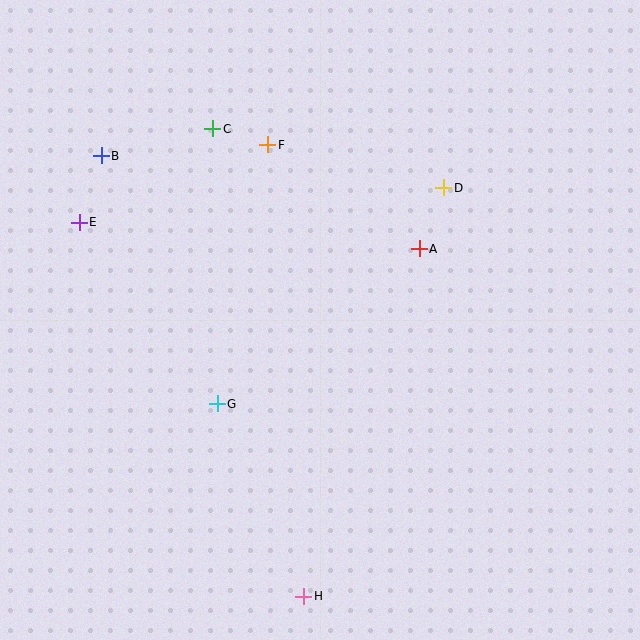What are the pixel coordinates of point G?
Point G is at (217, 404).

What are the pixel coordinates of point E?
Point E is at (79, 222).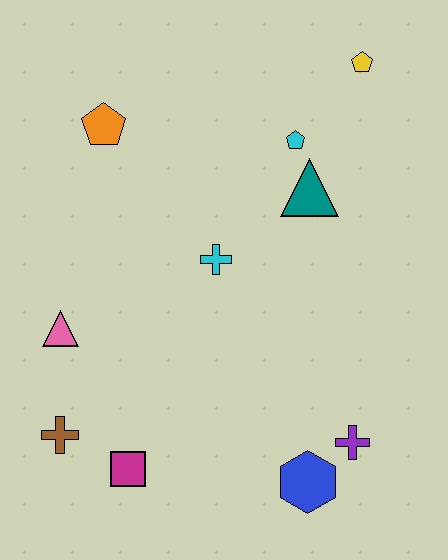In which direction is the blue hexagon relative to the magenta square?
The blue hexagon is to the right of the magenta square.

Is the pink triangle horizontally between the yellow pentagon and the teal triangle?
No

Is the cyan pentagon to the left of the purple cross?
Yes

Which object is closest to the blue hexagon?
The purple cross is closest to the blue hexagon.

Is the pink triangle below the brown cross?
No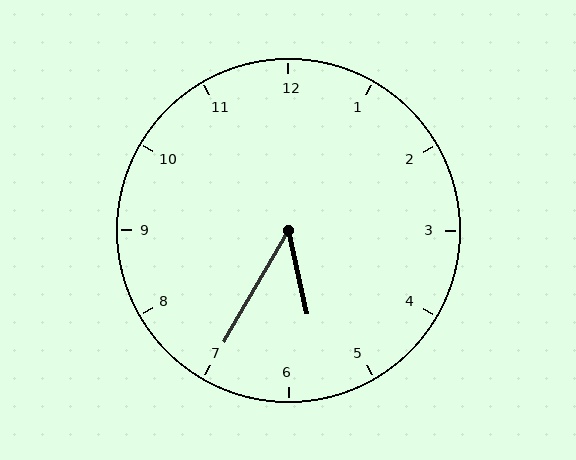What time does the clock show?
5:35.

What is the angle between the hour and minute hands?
Approximately 42 degrees.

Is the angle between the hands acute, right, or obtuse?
It is acute.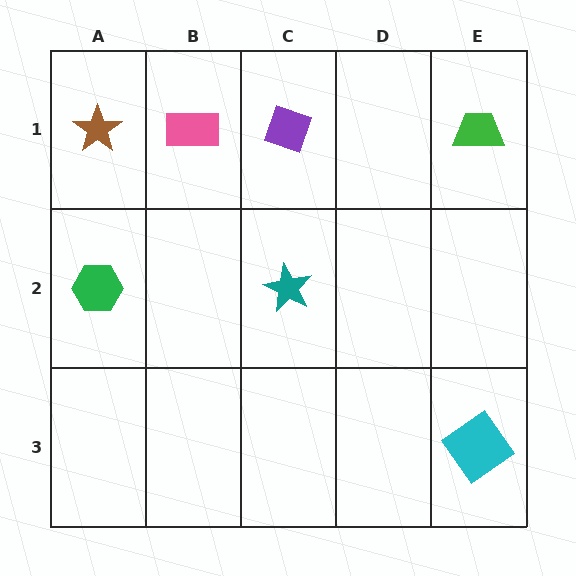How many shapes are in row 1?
4 shapes.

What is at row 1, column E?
A green trapezoid.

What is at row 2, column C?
A teal star.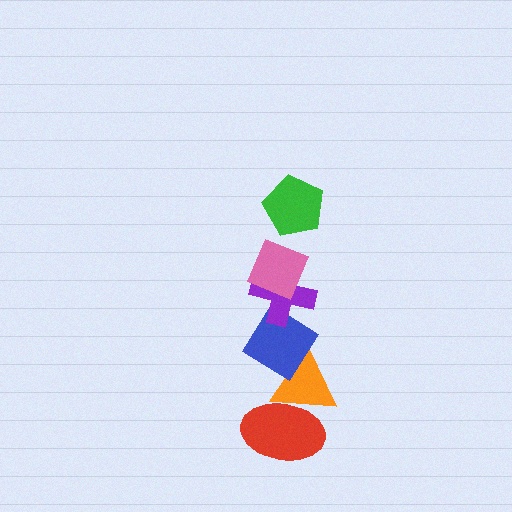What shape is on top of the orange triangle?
The blue diamond is on top of the orange triangle.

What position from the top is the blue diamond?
The blue diamond is 4th from the top.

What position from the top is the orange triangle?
The orange triangle is 5th from the top.